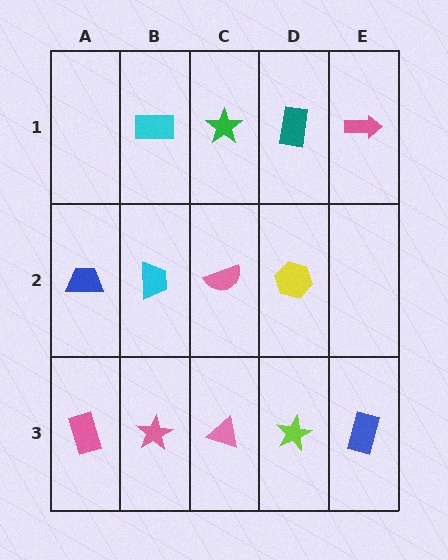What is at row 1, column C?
A green star.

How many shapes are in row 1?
4 shapes.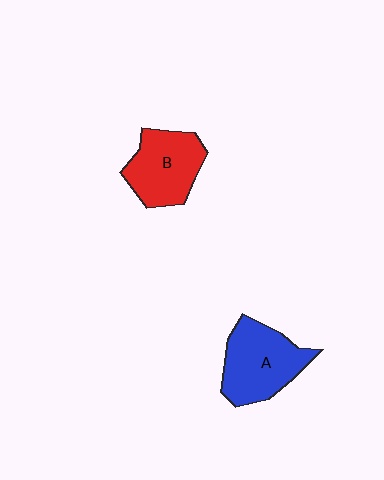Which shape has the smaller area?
Shape B (red).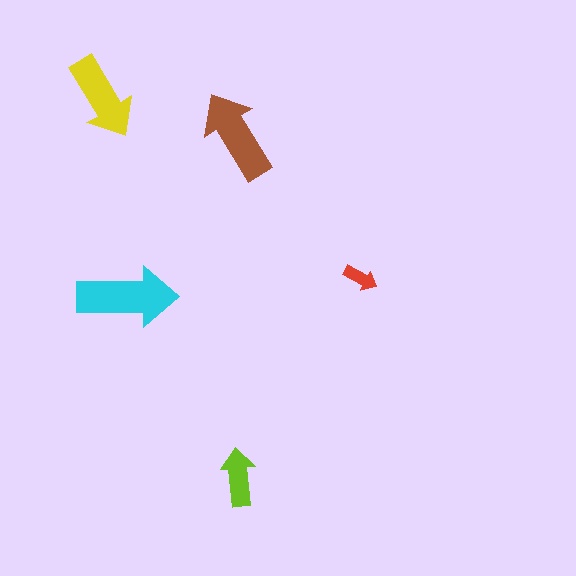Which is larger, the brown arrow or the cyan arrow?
The cyan one.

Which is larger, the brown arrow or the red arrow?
The brown one.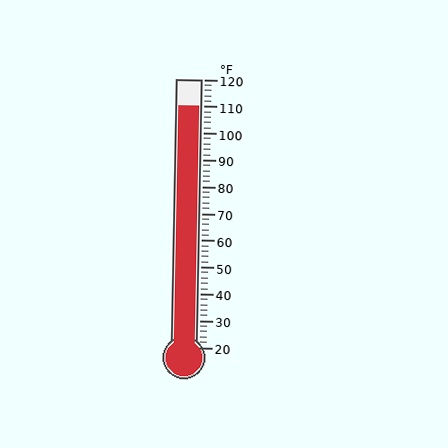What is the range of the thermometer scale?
The thermometer scale ranges from 20°F to 120°F.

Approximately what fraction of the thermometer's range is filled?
The thermometer is filled to approximately 90% of its range.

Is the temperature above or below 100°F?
The temperature is above 100°F.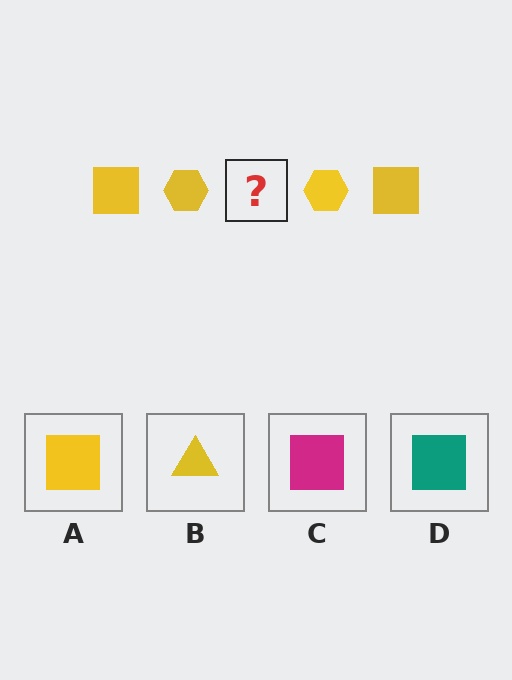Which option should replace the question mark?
Option A.